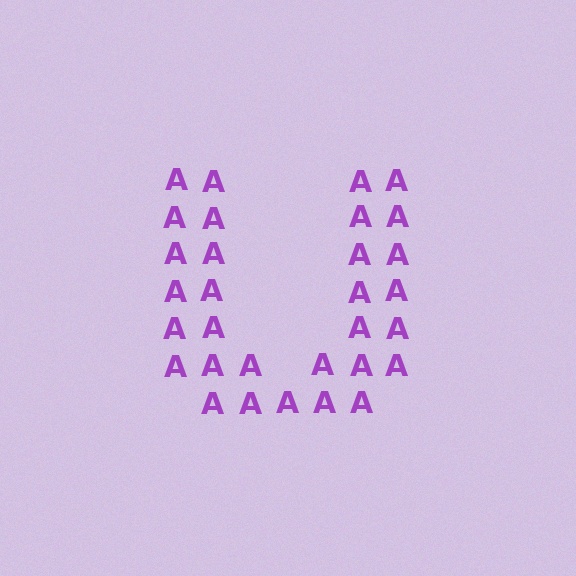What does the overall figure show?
The overall figure shows the letter U.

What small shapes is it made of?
It is made of small letter A's.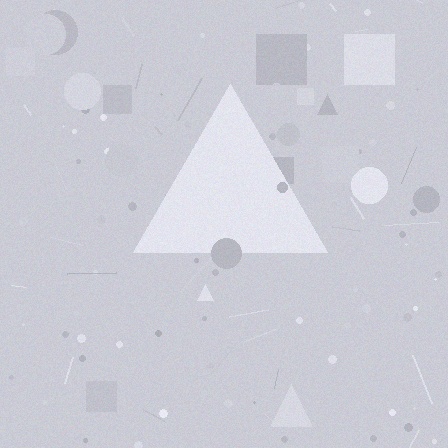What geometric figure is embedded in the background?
A triangle is embedded in the background.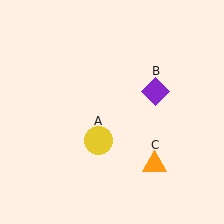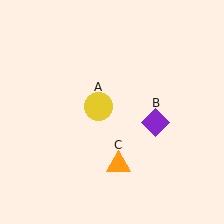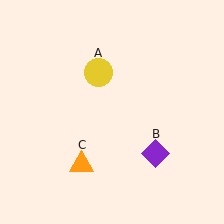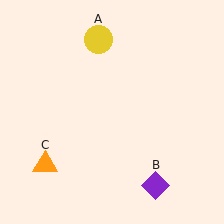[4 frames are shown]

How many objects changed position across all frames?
3 objects changed position: yellow circle (object A), purple diamond (object B), orange triangle (object C).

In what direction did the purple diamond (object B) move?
The purple diamond (object B) moved down.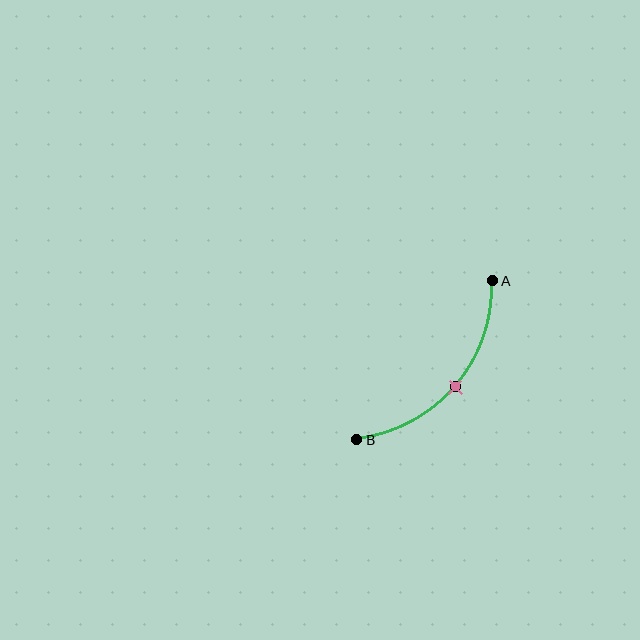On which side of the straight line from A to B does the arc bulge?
The arc bulges below and to the right of the straight line connecting A and B.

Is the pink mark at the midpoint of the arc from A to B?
Yes. The pink mark lies on the arc at equal arc-length from both A and B — it is the arc midpoint.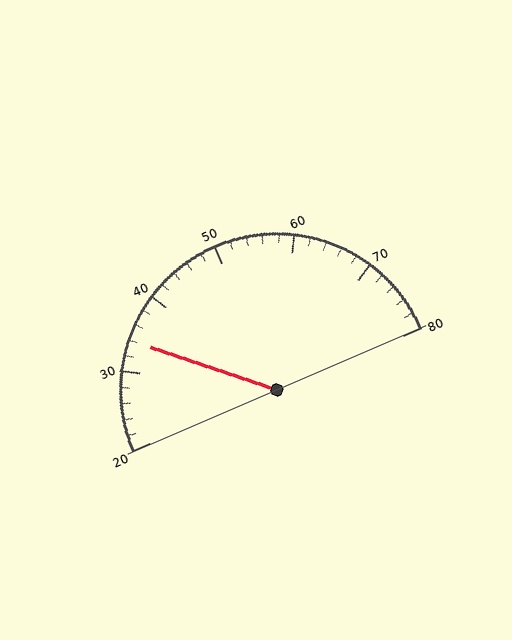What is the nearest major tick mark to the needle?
The nearest major tick mark is 30.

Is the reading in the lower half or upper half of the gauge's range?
The reading is in the lower half of the range (20 to 80).